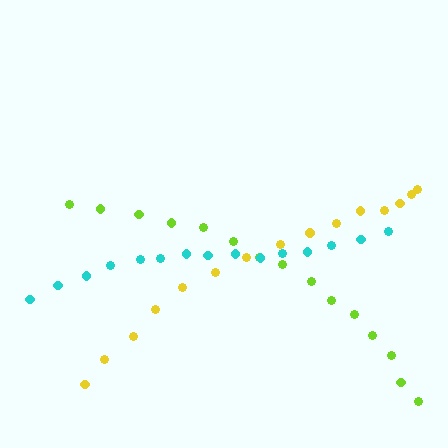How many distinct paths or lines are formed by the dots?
There are 3 distinct paths.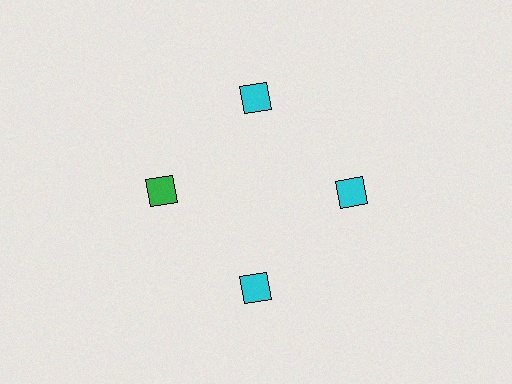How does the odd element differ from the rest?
It has a different color: green instead of cyan.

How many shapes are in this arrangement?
There are 4 shapes arranged in a ring pattern.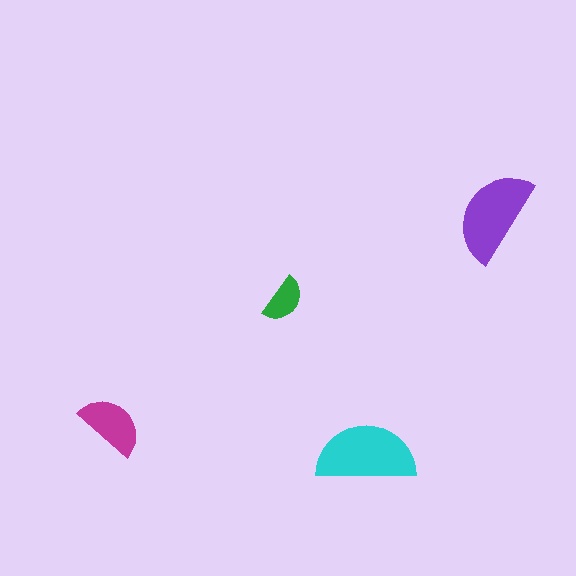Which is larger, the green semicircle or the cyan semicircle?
The cyan one.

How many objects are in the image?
There are 4 objects in the image.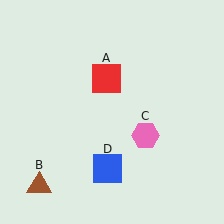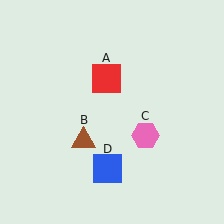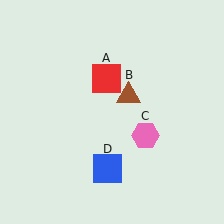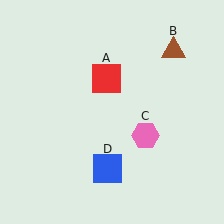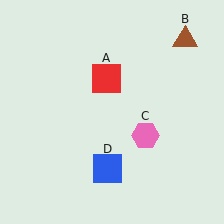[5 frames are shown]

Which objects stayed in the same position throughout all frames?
Red square (object A) and pink hexagon (object C) and blue square (object D) remained stationary.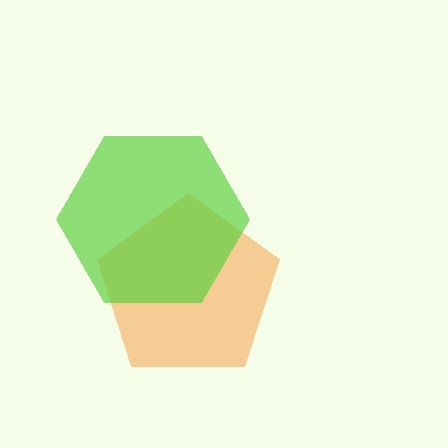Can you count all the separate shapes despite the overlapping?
Yes, there are 2 separate shapes.